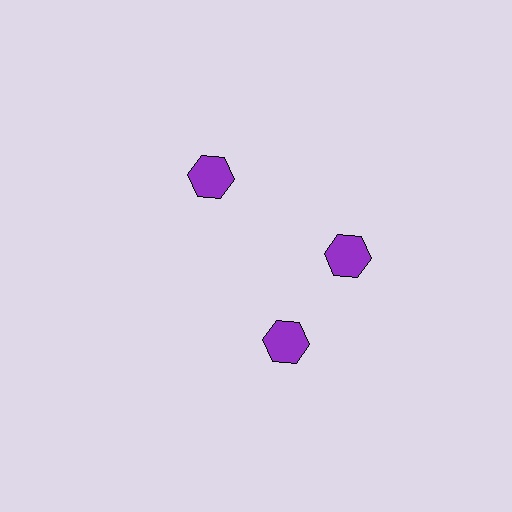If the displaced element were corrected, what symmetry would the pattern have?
It would have 3-fold rotational symmetry — the pattern would map onto itself every 120 degrees.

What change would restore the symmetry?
The symmetry would be restored by rotating it back into even spacing with its neighbors so that all 3 hexagons sit at equal angles and equal distance from the center.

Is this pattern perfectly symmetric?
No. The 3 purple hexagons are arranged in a ring, but one element near the 7 o'clock position is rotated out of alignment along the ring, breaking the 3-fold rotational symmetry.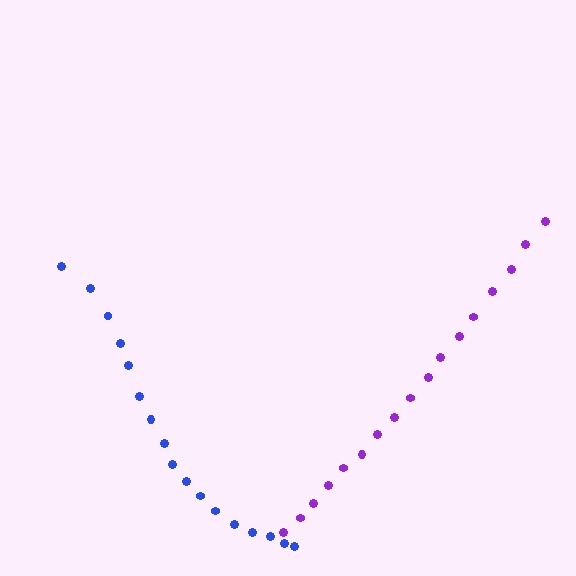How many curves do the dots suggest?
There are 2 distinct paths.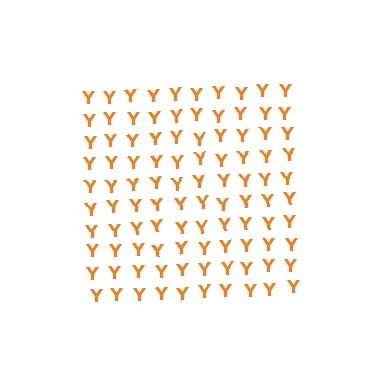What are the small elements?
The small elements are letter Y's.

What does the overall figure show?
The overall figure shows a square.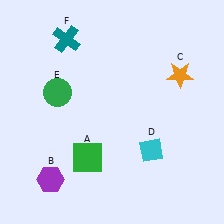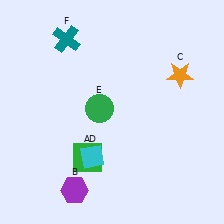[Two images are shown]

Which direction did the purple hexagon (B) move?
The purple hexagon (B) moved right.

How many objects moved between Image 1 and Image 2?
3 objects moved between the two images.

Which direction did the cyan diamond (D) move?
The cyan diamond (D) moved left.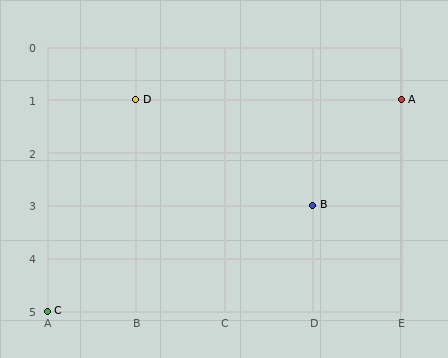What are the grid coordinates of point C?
Point C is at grid coordinates (A, 5).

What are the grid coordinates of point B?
Point B is at grid coordinates (D, 3).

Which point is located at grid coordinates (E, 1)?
Point A is at (E, 1).